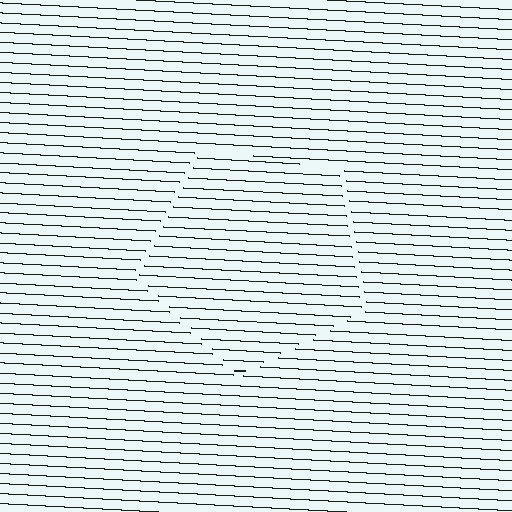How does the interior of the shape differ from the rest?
The interior of the shape contains the same grating, shifted by half a period — the contour is defined by the phase discontinuity where line-ends from the inner and outer gratings abut.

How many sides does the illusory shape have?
5 sides — the line-ends trace a pentagon.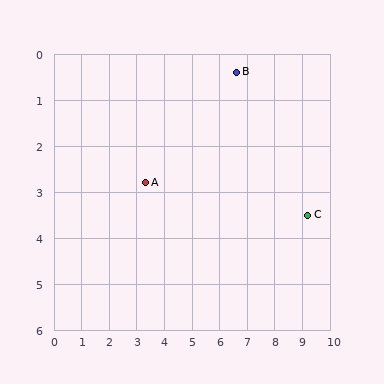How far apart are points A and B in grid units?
Points A and B are about 4.1 grid units apart.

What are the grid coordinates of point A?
Point A is at approximately (3.3, 2.8).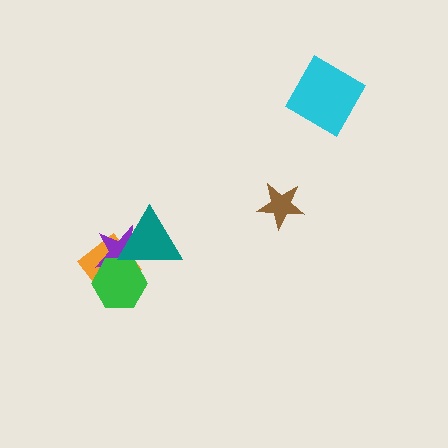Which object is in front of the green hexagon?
The teal triangle is in front of the green hexagon.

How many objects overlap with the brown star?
0 objects overlap with the brown star.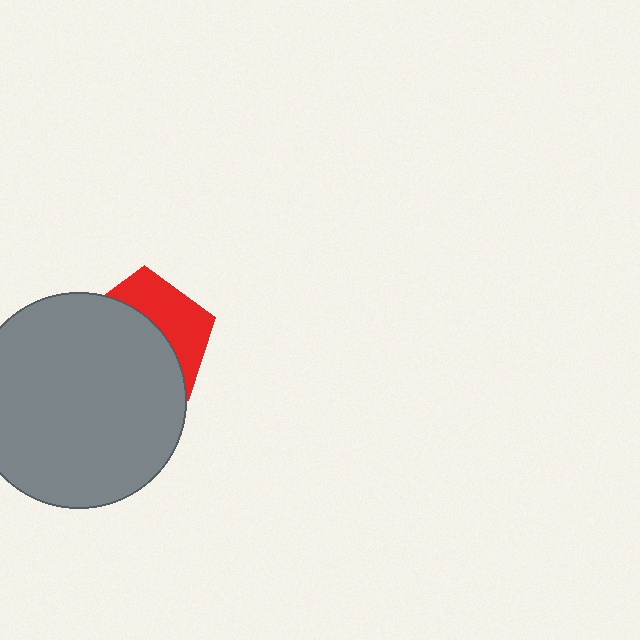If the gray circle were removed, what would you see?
You would see the complete red pentagon.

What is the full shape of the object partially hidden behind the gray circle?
The partially hidden object is a red pentagon.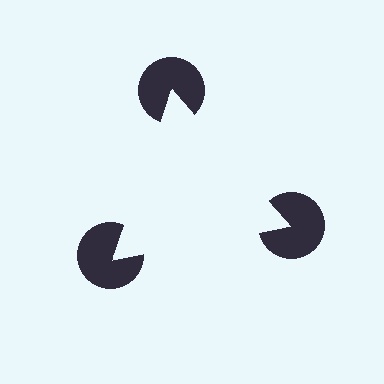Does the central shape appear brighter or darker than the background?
It typically appears slightly brighter than the background, even though no actual brightness change is drawn.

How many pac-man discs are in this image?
There are 3 — one at each vertex of the illusory triangle.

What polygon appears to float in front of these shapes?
An illusory triangle — its edges are inferred from the aligned wedge cuts in the pac-man discs, not physically drawn.